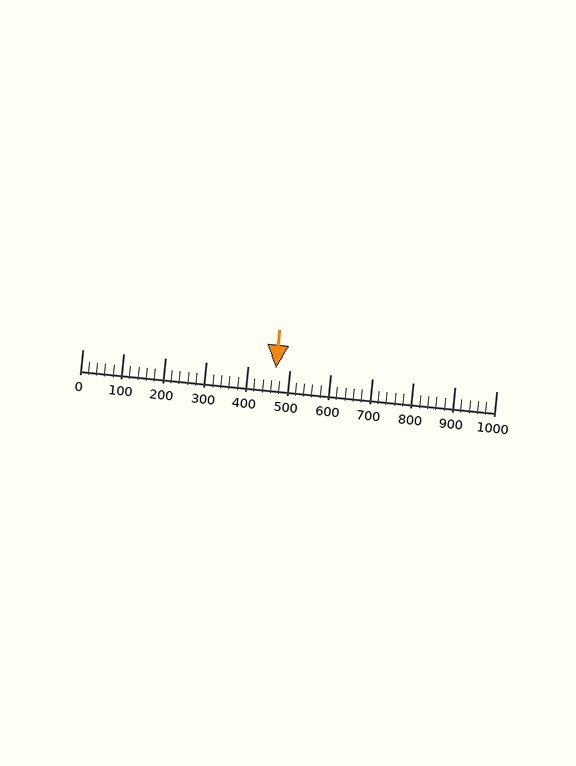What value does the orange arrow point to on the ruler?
The orange arrow points to approximately 467.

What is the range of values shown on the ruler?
The ruler shows values from 0 to 1000.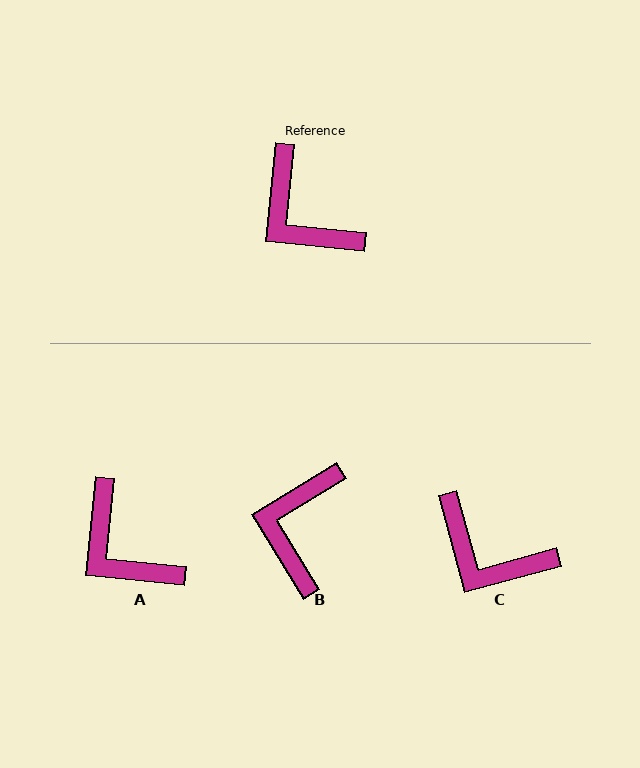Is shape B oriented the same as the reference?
No, it is off by about 53 degrees.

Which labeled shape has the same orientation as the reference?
A.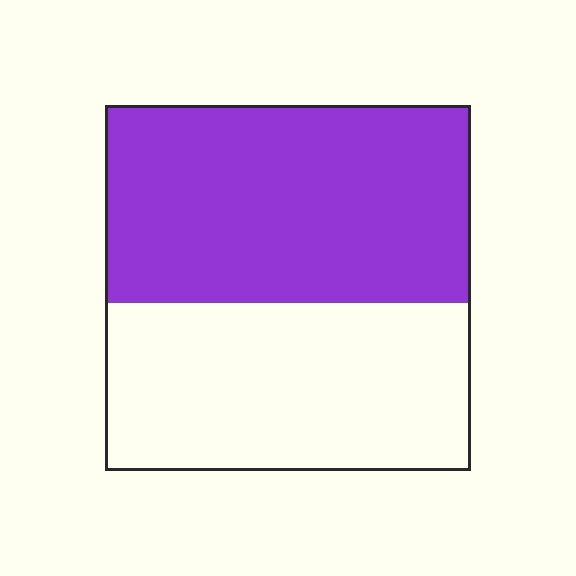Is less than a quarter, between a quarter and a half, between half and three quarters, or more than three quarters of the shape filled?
Between half and three quarters.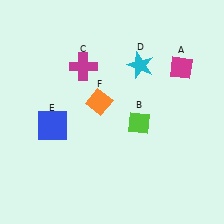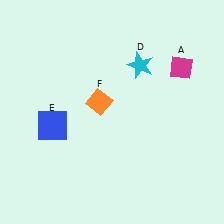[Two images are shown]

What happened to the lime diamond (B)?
The lime diamond (B) was removed in Image 2. It was in the bottom-right area of Image 1.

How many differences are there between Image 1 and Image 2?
There are 2 differences between the two images.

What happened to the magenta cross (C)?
The magenta cross (C) was removed in Image 2. It was in the top-left area of Image 1.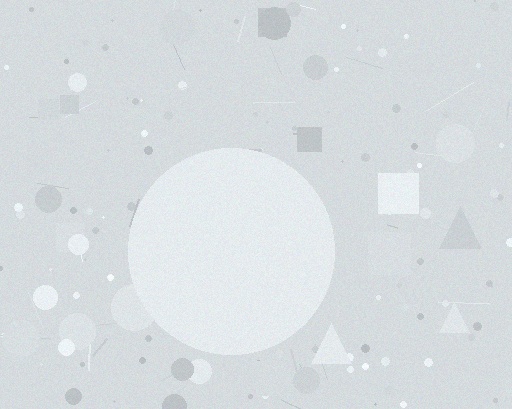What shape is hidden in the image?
A circle is hidden in the image.